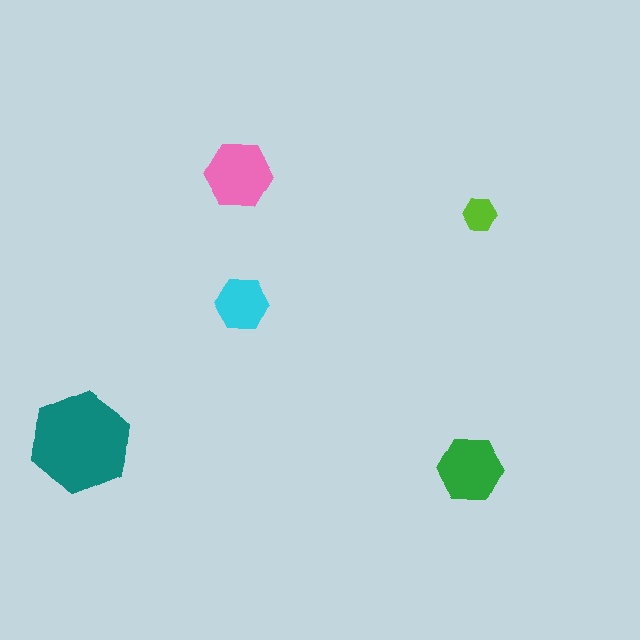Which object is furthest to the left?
The teal hexagon is leftmost.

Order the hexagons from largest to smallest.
the teal one, the pink one, the green one, the cyan one, the lime one.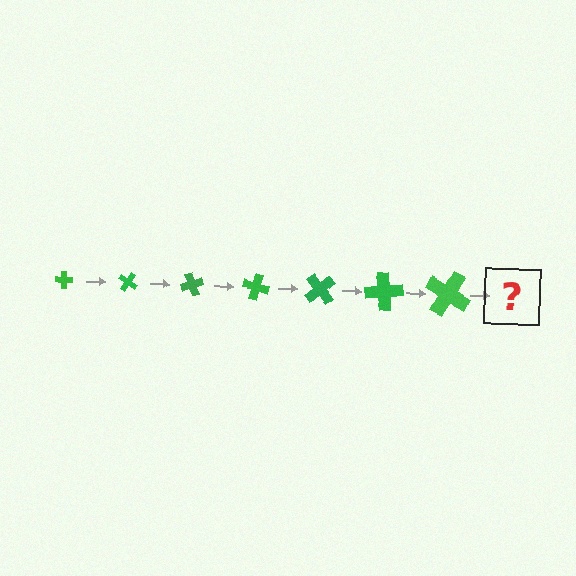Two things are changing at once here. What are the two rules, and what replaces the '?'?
The two rules are that the cross grows larger each step and it rotates 35 degrees each step. The '?' should be a cross, larger than the previous one and rotated 245 degrees from the start.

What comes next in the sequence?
The next element should be a cross, larger than the previous one and rotated 245 degrees from the start.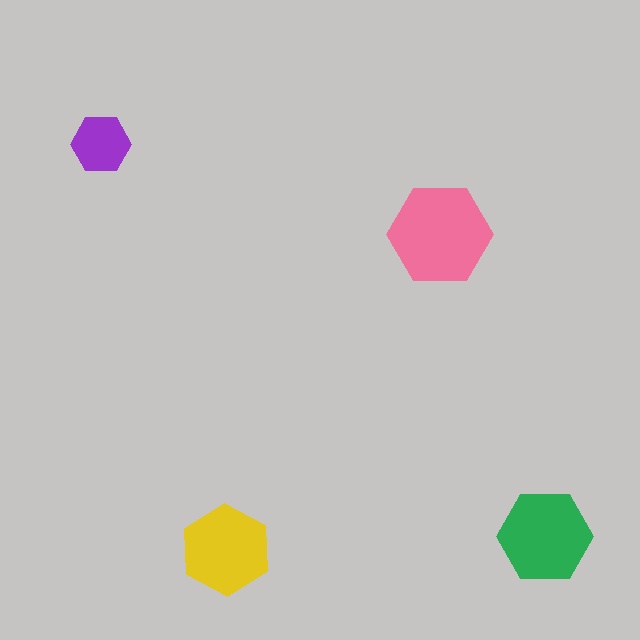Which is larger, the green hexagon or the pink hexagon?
The pink one.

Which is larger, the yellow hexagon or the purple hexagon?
The yellow one.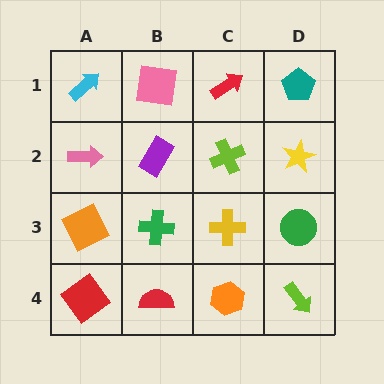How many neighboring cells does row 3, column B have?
4.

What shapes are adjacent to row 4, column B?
A green cross (row 3, column B), a red diamond (row 4, column A), an orange hexagon (row 4, column C).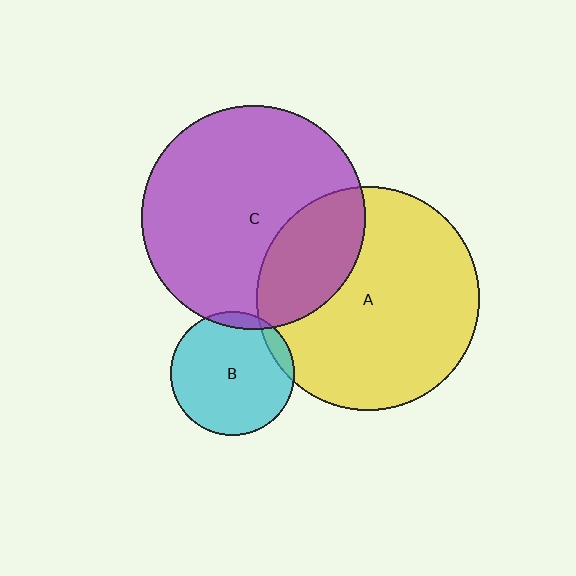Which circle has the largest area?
Circle C (purple).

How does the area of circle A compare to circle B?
Approximately 3.2 times.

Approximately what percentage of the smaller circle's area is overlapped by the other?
Approximately 10%.